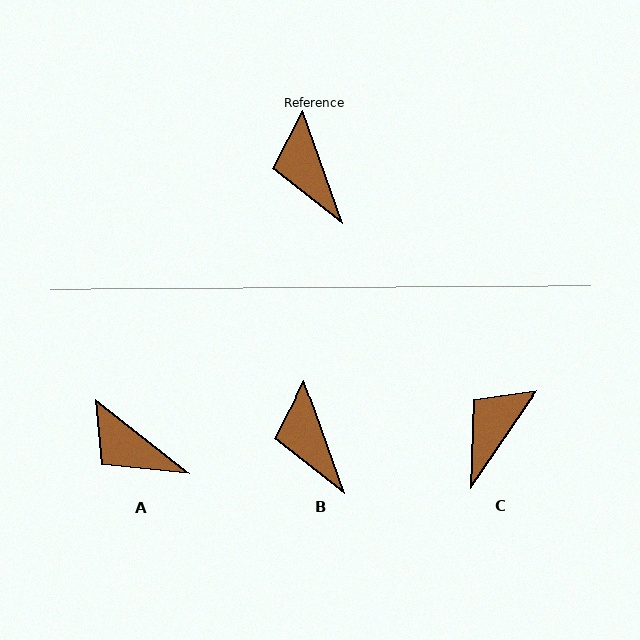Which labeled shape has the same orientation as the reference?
B.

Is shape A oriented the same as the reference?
No, it is off by about 32 degrees.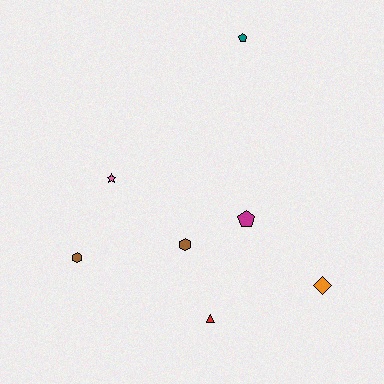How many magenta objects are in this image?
There is 1 magenta object.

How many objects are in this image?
There are 7 objects.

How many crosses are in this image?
There are no crosses.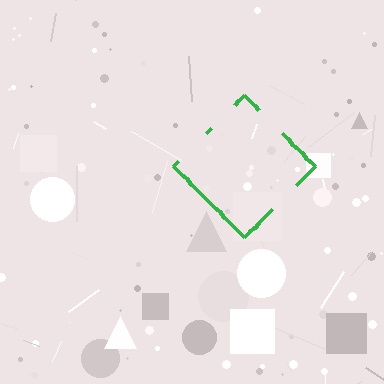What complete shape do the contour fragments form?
The contour fragments form a diamond.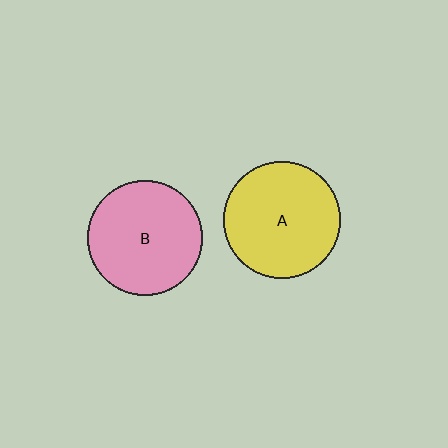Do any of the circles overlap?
No, none of the circles overlap.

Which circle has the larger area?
Circle A (yellow).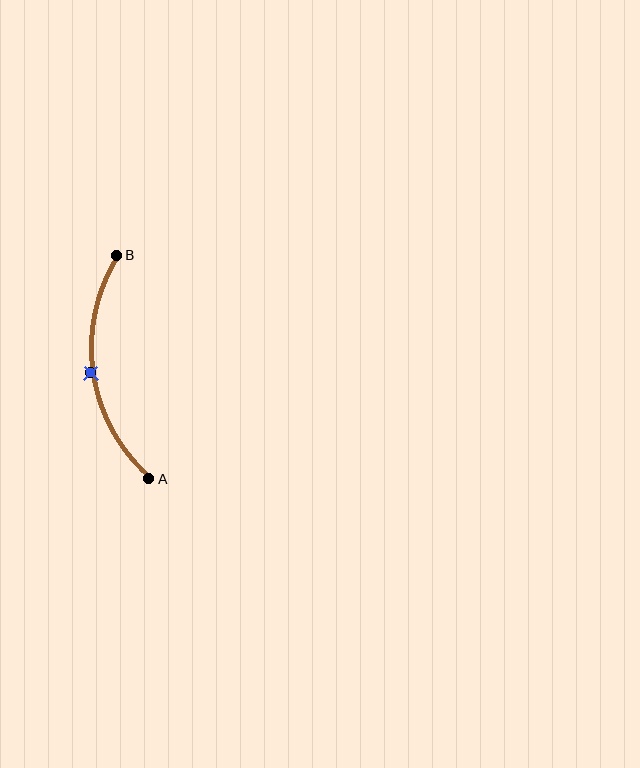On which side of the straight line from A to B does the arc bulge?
The arc bulges to the left of the straight line connecting A and B.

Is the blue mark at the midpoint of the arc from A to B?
Yes. The blue mark lies on the arc at equal arc-length from both A and B — it is the arc midpoint.